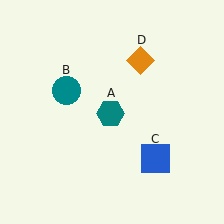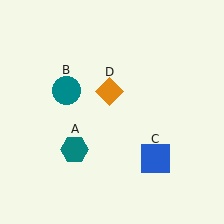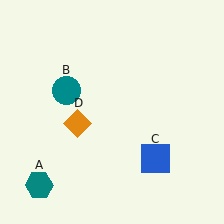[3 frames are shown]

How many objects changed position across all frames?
2 objects changed position: teal hexagon (object A), orange diamond (object D).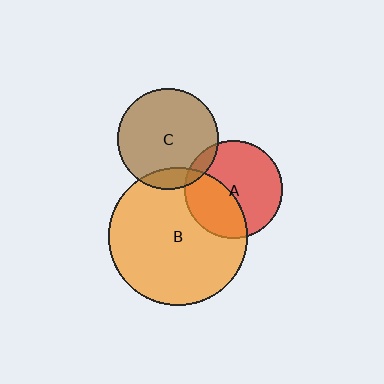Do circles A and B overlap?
Yes.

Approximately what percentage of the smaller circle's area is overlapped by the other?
Approximately 40%.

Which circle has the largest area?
Circle B (orange).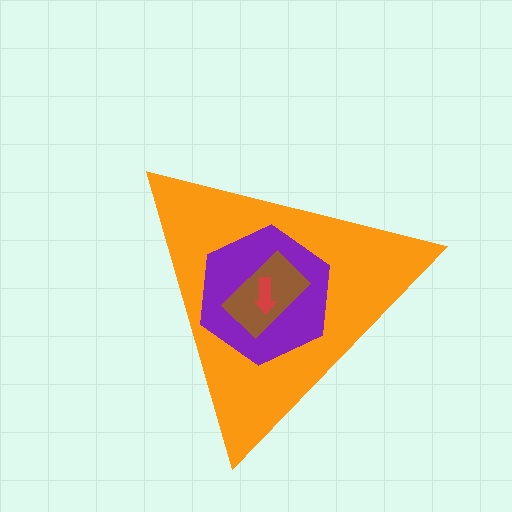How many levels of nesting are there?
4.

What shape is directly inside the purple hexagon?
The brown rectangle.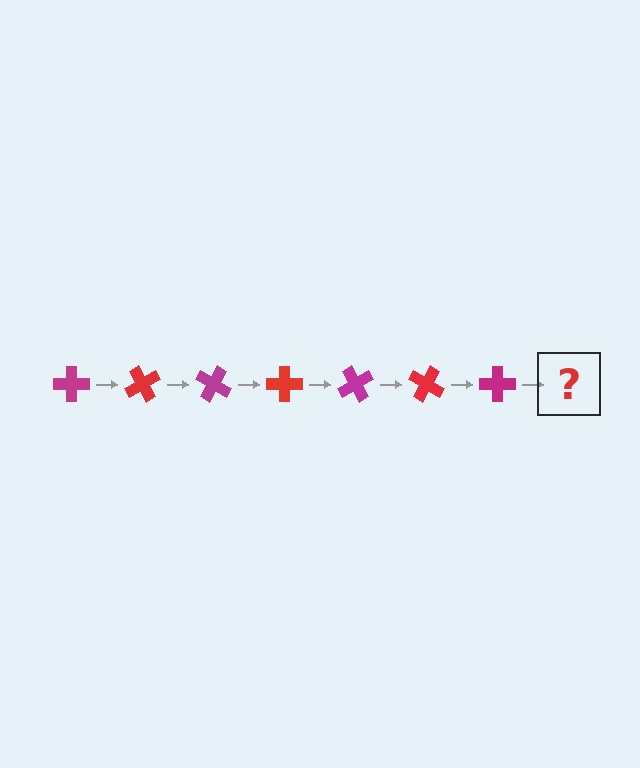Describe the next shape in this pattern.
It should be a red cross, rotated 420 degrees from the start.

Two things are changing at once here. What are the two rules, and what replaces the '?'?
The two rules are that it rotates 60 degrees each step and the color cycles through magenta and red. The '?' should be a red cross, rotated 420 degrees from the start.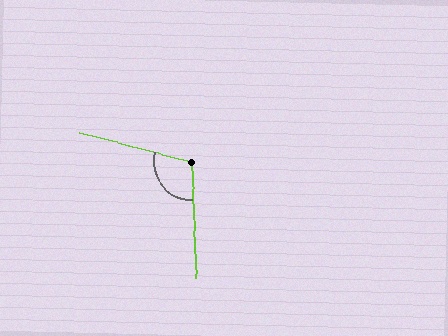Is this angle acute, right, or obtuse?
It is obtuse.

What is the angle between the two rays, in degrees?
Approximately 107 degrees.